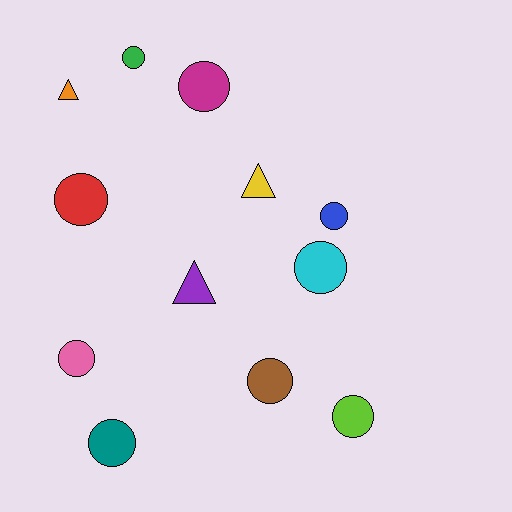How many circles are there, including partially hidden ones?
There are 9 circles.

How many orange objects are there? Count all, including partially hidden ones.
There is 1 orange object.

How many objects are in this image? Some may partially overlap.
There are 12 objects.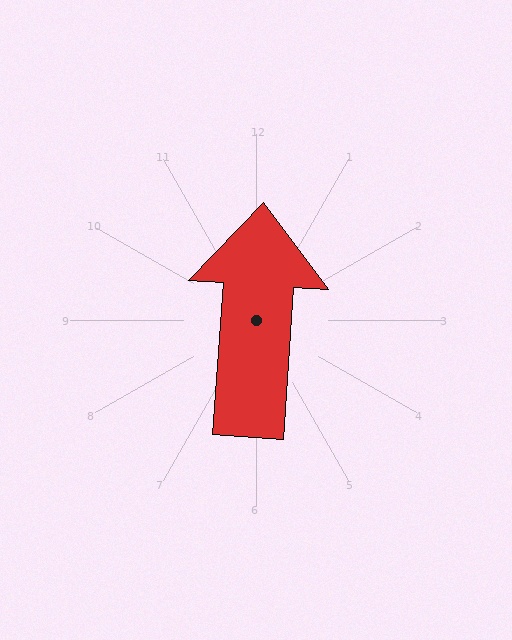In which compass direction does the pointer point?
North.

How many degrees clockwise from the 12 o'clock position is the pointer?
Approximately 4 degrees.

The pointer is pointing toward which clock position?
Roughly 12 o'clock.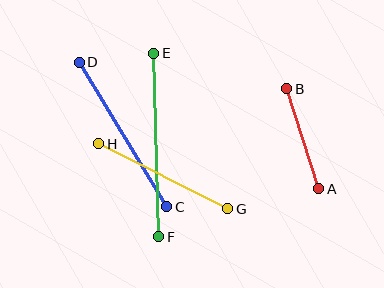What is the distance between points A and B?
The distance is approximately 105 pixels.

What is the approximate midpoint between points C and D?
The midpoint is at approximately (123, 135) pixels.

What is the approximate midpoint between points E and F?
The midpoint is at approximately (156, 145) pixels.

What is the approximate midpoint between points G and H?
The midpoint is at approximately (163, 176) pixels.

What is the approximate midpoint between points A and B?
The midpoint is at approximately (303, 139) pixels.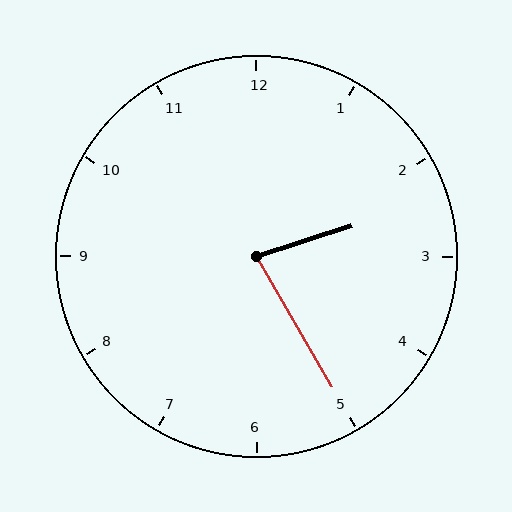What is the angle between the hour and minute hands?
Approximately 78 degrees.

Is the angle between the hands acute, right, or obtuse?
It is acute.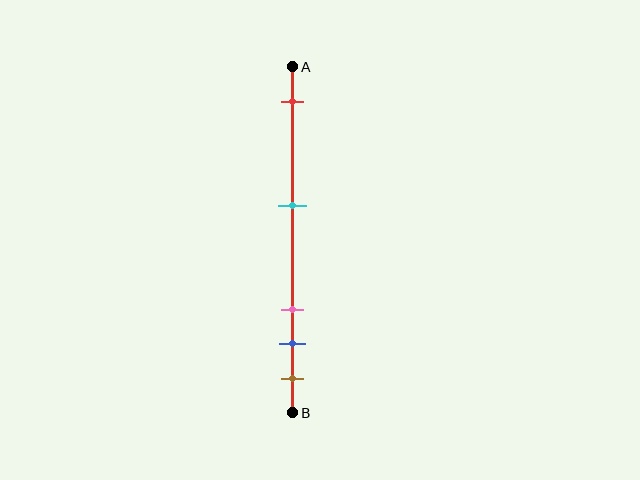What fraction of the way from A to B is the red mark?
The red mark is approximately 10% (0.1) of the way from A to B.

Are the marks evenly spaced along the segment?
No, the marks are not evenly spaced.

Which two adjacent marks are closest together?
The blue and brown marks are the closest adjacent pair.